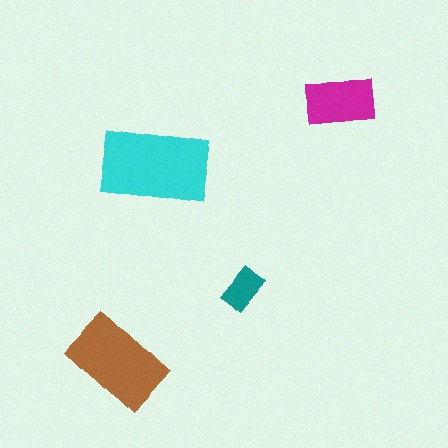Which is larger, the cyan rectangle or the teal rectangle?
The cyan one.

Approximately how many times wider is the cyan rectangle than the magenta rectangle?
About 1.5 times wider.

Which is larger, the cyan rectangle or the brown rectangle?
The cyan one.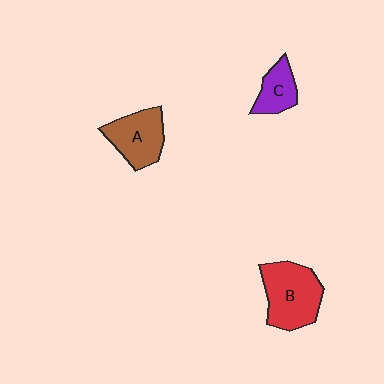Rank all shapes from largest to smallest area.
From largest to smallest: B (red), A (brown), C (purple).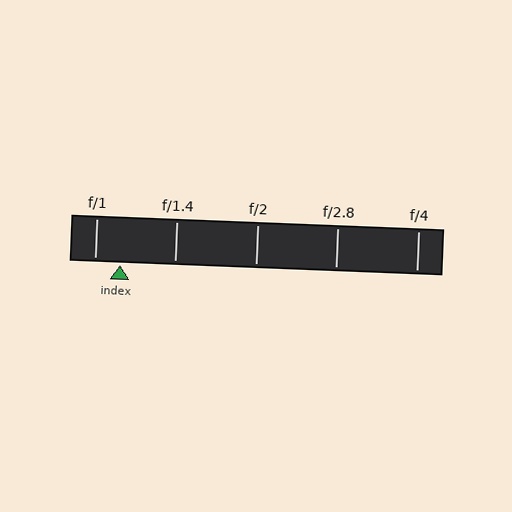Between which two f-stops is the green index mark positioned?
The index mark is between f/1 and f/1.4.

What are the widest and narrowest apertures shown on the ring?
The widest aperture shown is f/1 and the narrowest is f/4.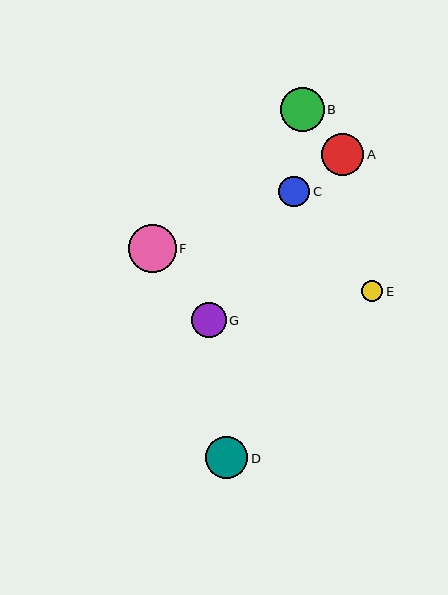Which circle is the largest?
Circle F is the largest with a size of approximately 48 pixels.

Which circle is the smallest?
Circle E is the smallest with a size of approximately 21 pixels.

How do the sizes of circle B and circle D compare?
Circle B and circle D are approximately the same size.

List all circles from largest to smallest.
From largest to smallest: F, B, D, A, G, C, E.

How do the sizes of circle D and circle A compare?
Circle D and circle A are approximately the same size.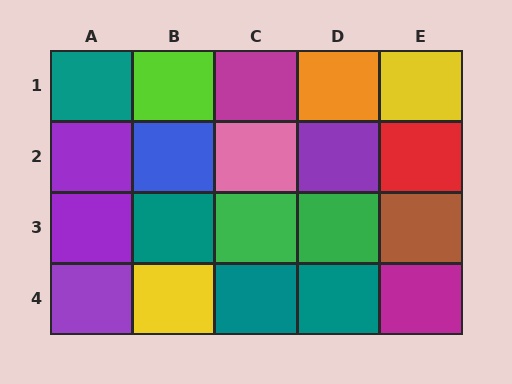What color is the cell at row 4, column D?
Teal.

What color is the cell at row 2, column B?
Blue.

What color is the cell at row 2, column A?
Purple.